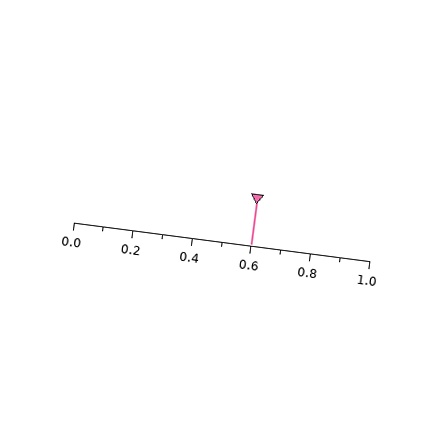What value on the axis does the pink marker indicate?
The marker indicates approximately 0.6.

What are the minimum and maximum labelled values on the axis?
The axis runs from 0.0 to 1.0.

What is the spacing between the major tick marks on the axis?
The major ticks are spaced 0.2 apart.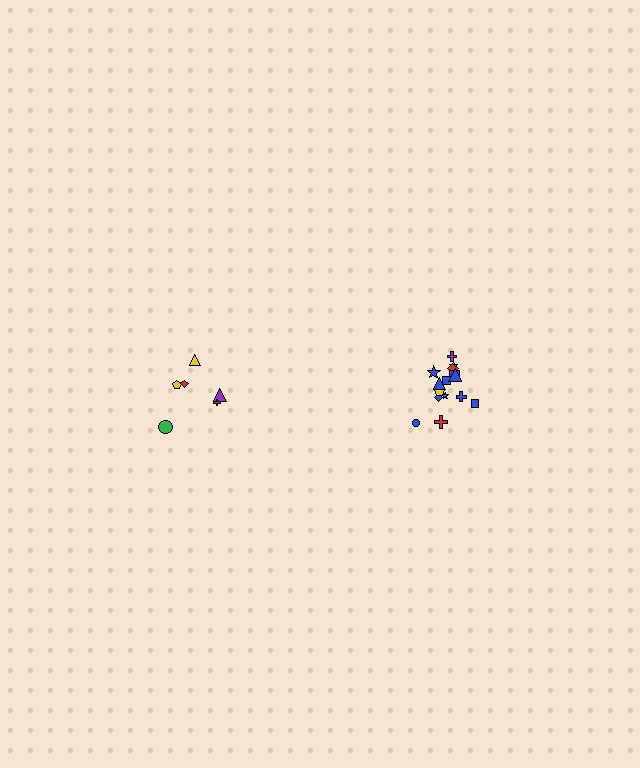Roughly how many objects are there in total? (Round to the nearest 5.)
Roughly 20 objects in total.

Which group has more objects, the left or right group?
The right group.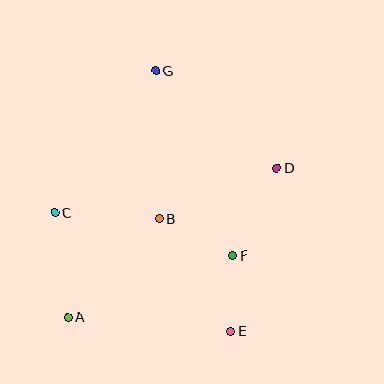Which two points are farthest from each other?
Points E and G are farthest from each other.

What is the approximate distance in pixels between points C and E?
The distance between C and E is approximately 212 pixels.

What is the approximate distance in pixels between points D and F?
The distance between D and F is approximately 98 pixels.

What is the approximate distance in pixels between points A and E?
The distance between A and E is approximately 163 pixels.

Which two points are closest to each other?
Points E and F are closest to each other.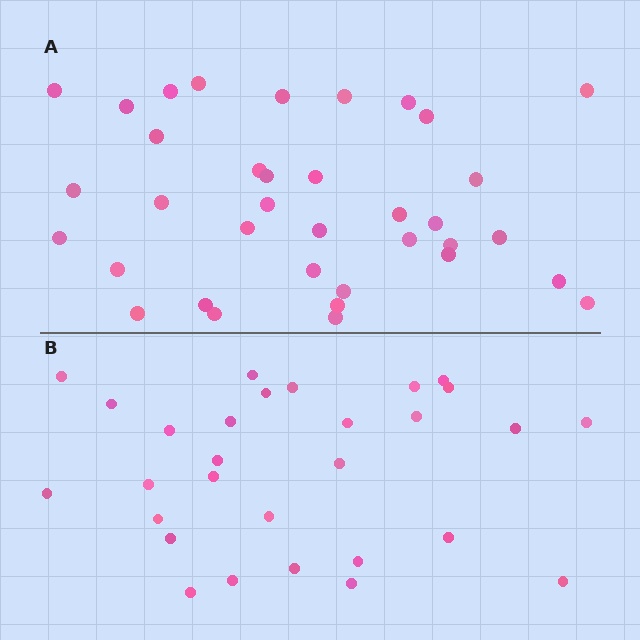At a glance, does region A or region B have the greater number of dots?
Region A (the top region) has more dots.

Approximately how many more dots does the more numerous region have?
Region A has roughly 8 or so more dots than region B.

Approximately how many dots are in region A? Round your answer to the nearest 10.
About 40 dots. (The exact count is 36, which rounds to 40.)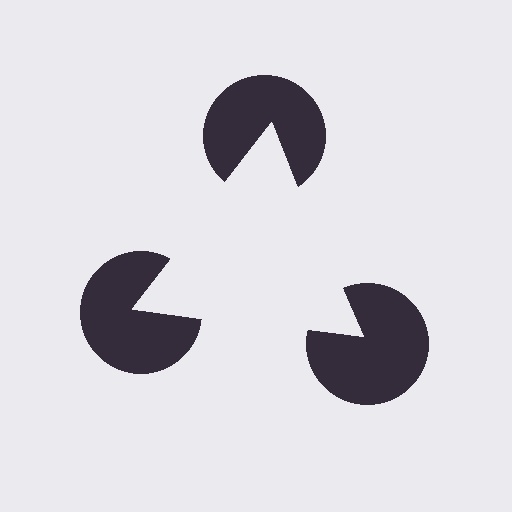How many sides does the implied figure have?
3 sides.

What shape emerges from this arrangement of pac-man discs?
An illusory triangle — its edges are inferred from the aligned wedge cuts in the pac-man discs, not physically drawn.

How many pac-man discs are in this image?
There are 3 — one at each vertex of the illusory triangle.